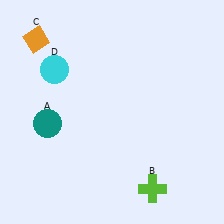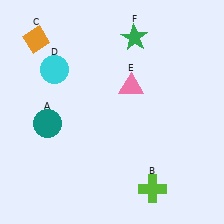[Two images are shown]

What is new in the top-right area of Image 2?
A green star (F) was added in the top-right area of Image 2.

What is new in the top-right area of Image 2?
A pink triangle (E) was added in the top-right area of Image 2.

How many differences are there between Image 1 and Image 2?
There are 2 differences between the two images.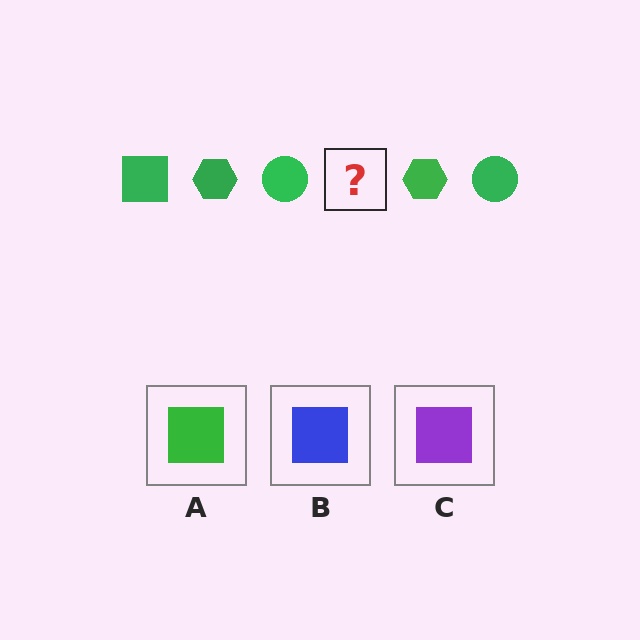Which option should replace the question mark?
Option A.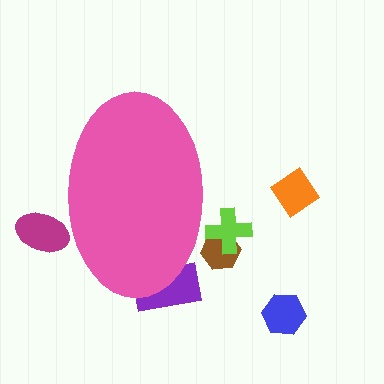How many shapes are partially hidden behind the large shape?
4 shapes are partially hidden.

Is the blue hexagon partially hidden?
No, the blue hexagon is fully visible.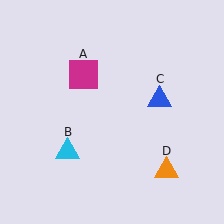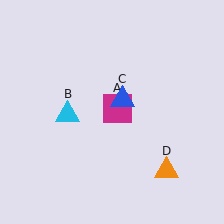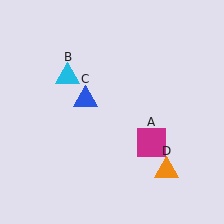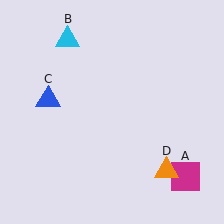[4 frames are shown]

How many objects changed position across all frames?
3 objects changed position: magenta square (object A), cyan triangle (object B), blue triangle (object C).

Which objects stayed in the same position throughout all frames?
Orange triangle (object D) remained stationary.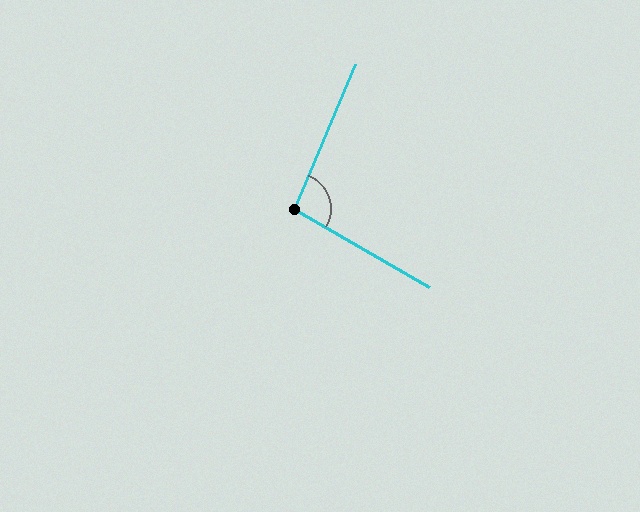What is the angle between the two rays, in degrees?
Approximately 97 degrees.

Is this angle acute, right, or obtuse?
It is obtuse.